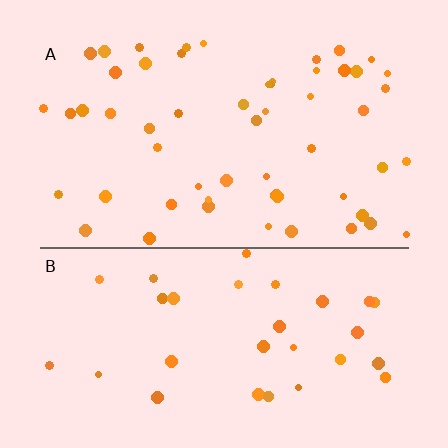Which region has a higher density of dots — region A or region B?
A (the top).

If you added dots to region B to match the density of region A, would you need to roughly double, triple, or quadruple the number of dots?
Approximately double.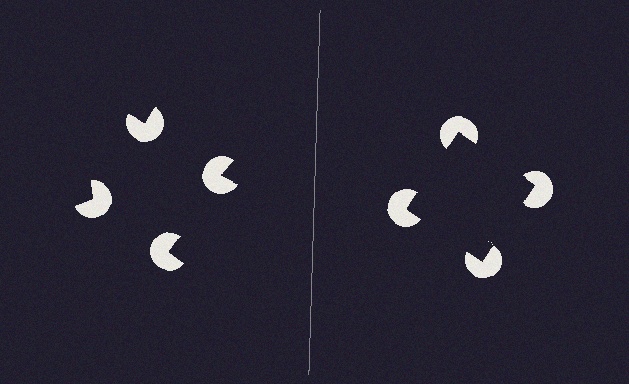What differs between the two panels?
The pac-man discs are positioned identically on both sides; only the wedge orientations differ. On the right they align to a square; on the left they are misaligned.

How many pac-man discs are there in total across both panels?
8 — 4 on each side.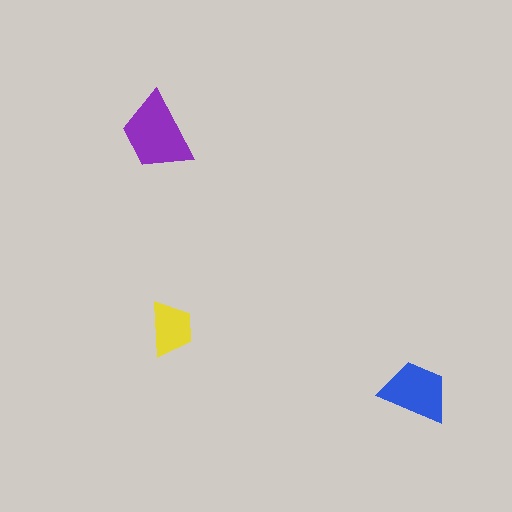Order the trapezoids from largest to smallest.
the purple one, the blue one, the yellow one.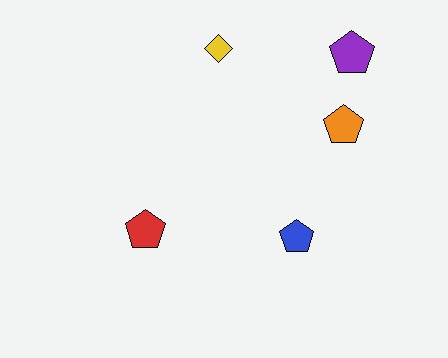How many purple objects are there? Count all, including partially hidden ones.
There is 1 purple object.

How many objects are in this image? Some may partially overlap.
There are 5 objects.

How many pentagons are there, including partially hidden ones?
There are 4 pentagons.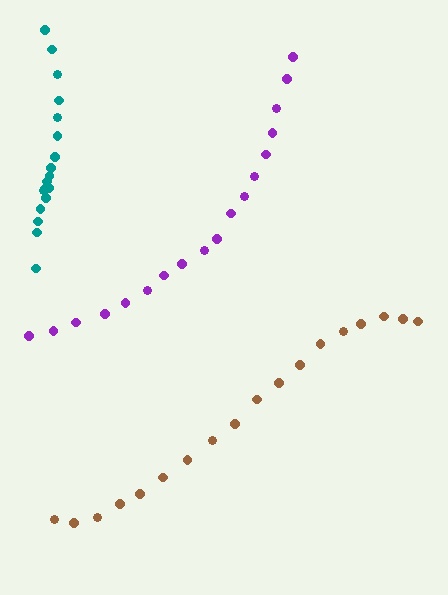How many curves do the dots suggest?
There are 3 distinct paths.